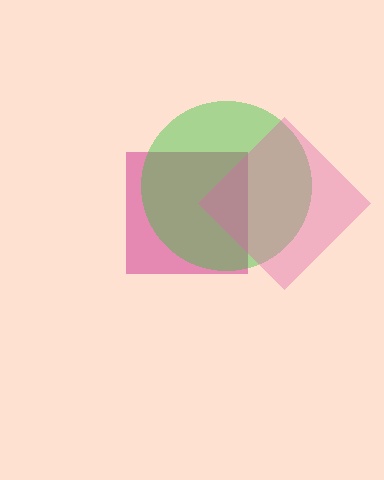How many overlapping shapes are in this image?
There are 3 overlapping shapes in the image.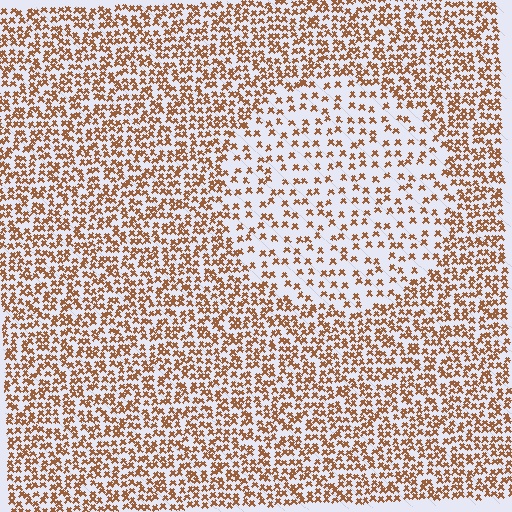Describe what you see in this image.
The image contains small brown elements arranged at two different densities. A circle-shaped region is visible where the elements are less densely packed than the surrounding area.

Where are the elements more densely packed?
The elements are more densely packed outside the circle boundary.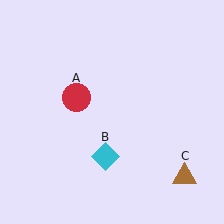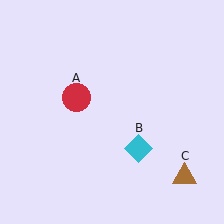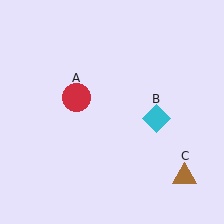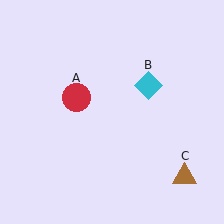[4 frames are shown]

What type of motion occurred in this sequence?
The cyan diamond (object B) rotated counterclockwise around the center of the scene.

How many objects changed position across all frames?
1 object changed position: cyan diamond (object B).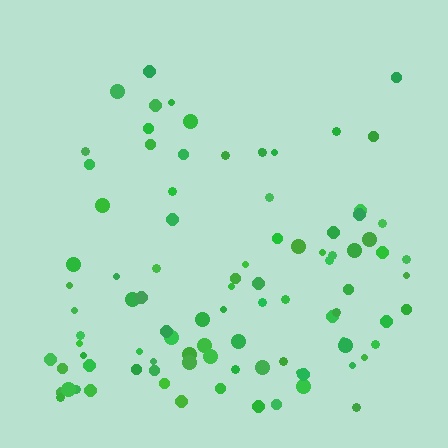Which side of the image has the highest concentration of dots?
The bottom.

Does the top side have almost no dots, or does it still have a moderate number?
Still a moderate number, just noticeably fewer than the bottom.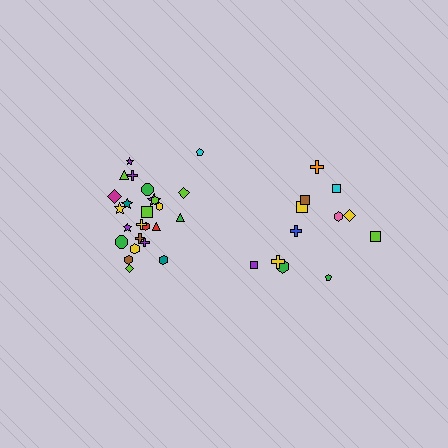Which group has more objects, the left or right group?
The left group.